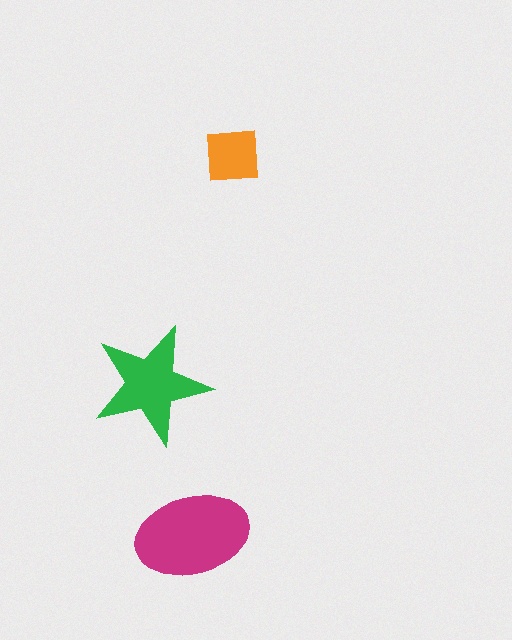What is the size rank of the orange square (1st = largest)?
3rd.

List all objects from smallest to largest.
The orange square, the green star, the magenta ellipse.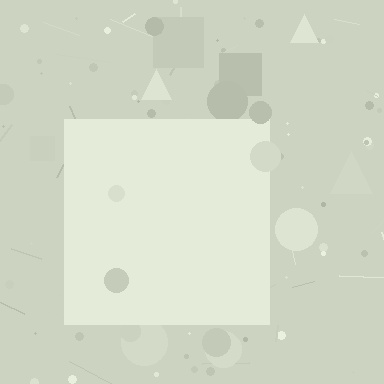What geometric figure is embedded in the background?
A square is embedded in the background.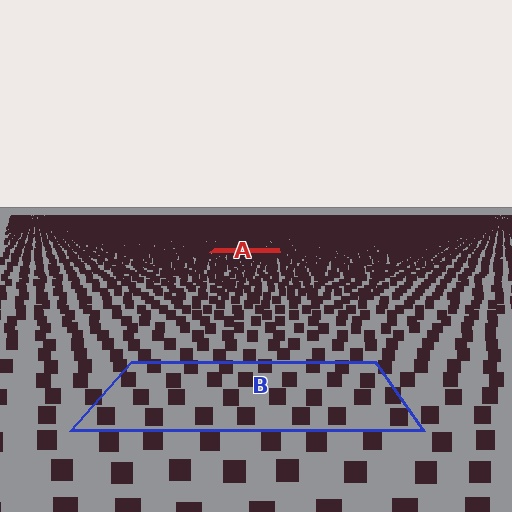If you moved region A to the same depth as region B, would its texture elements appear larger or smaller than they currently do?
They would appear larger. At a closer depth, the same texture elements are projected at a bigger on-screen size.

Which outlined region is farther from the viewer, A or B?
Region A is farther from the viewer — the texture elements inside it appear smaller and more densely packed.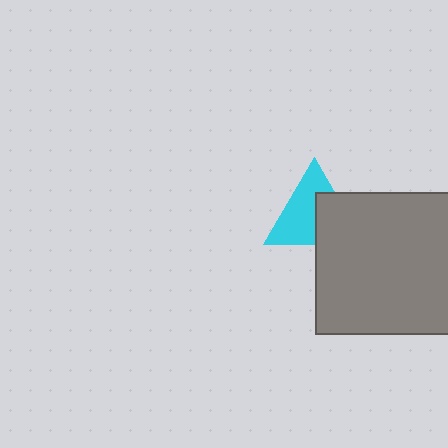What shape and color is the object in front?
The object in front is a gray square.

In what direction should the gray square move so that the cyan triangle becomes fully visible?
The gray square should move toward the lower-right. That is the shortest direction to clear the overlap and leave the cyan triangle fully visible.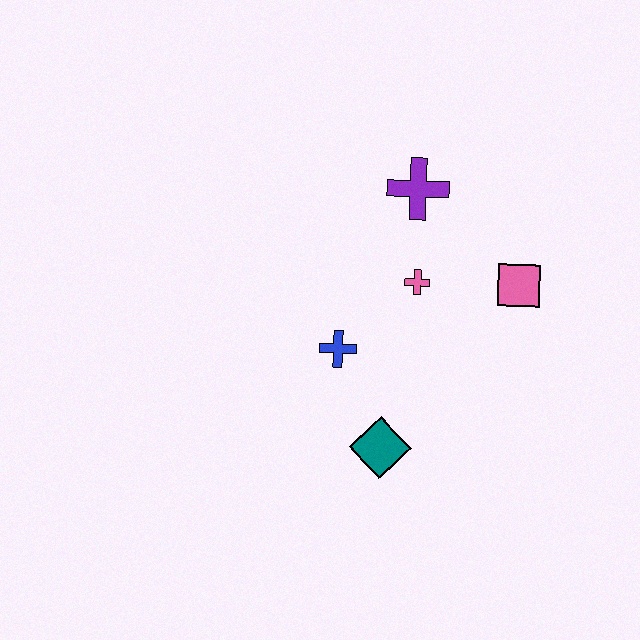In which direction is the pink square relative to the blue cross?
The pink square is to the right of the blue cross.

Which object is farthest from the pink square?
The teal diamond is farthest from the pink square.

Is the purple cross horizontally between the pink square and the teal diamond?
Yes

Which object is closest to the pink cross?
The purple cross is closest to the pink cross.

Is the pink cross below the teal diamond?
No